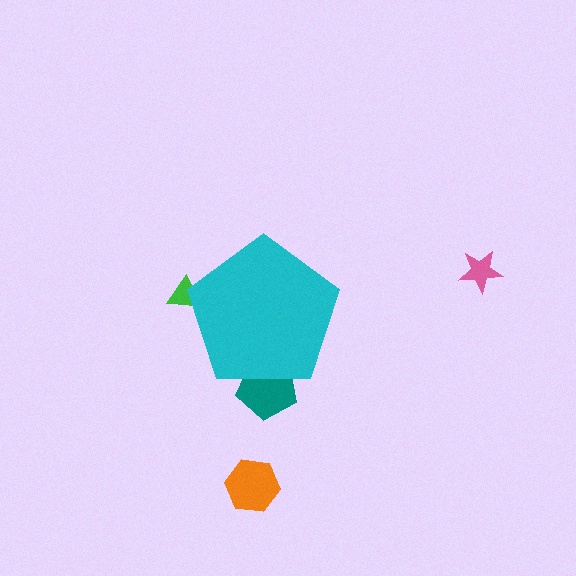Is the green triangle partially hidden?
Yes, the green triangle is partially hidden behind the cyan pentagon.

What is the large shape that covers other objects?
A cyan pentagon.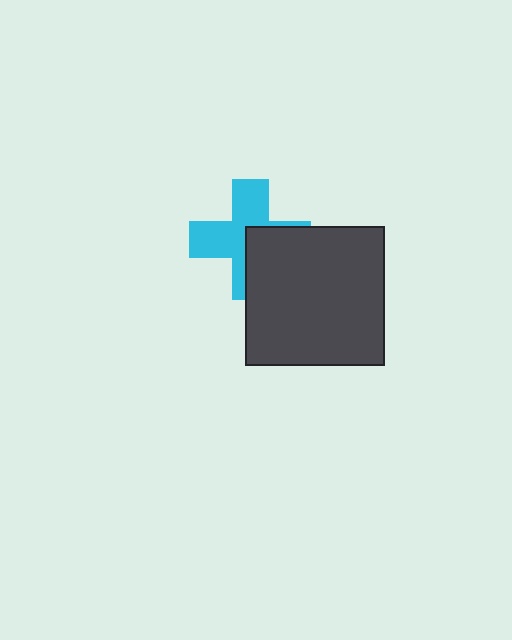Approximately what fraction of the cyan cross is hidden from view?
Roughly 41% of the cyan cross is hidden behind the dark gray square.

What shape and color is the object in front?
The object in front is a dark gray square.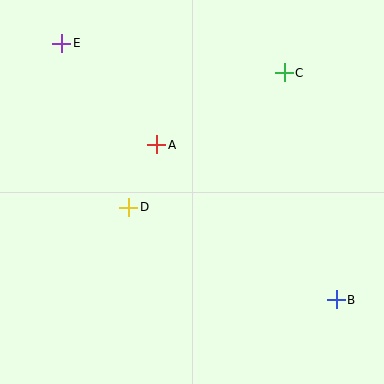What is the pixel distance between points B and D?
The distance between B and D is 227 pixels.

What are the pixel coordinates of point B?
Point B is at (336, 300).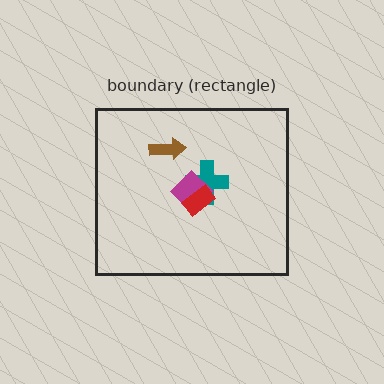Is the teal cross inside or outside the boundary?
Inside.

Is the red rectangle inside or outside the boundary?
Inside.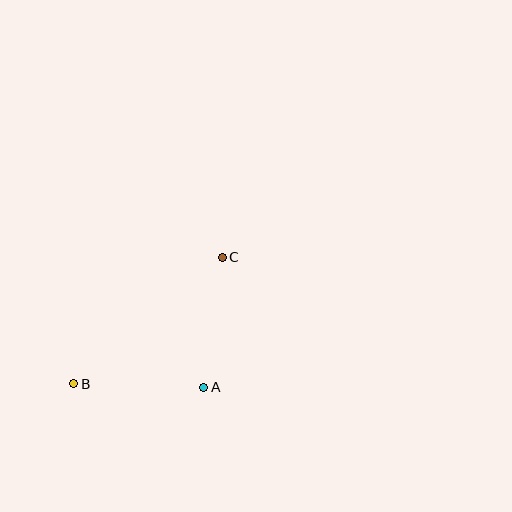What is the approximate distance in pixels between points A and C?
The distance between A and C is approximately 131 pixels.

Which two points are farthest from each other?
Points B and C are farthest from each other.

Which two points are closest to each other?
Points A and B are closest to each other.